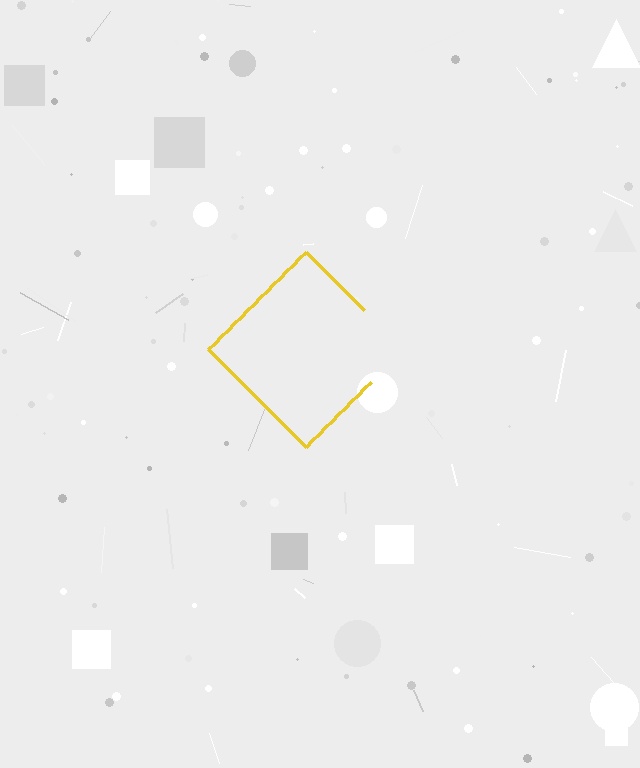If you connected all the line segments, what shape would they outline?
They would outline a diamond.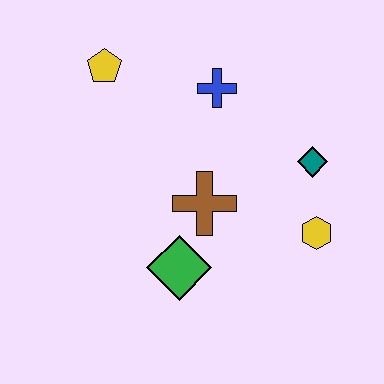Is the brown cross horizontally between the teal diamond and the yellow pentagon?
Yes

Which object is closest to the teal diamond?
The yellow hexagon is closest to the teal diamond.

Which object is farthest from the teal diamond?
The yellow pentagon is farthest from the teal diamond.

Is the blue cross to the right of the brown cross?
Yes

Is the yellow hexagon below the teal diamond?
Yes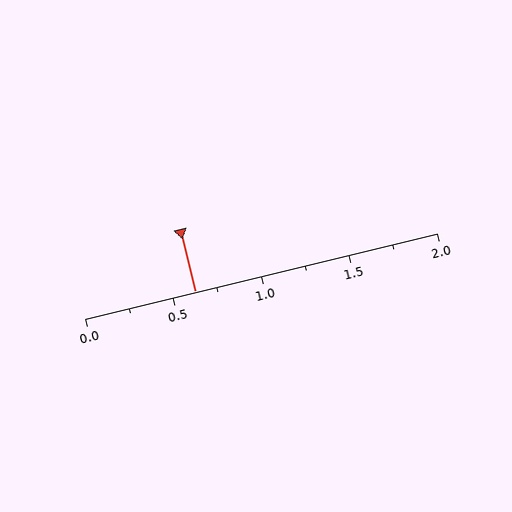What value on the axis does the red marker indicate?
The marker indicates approximately 0.62.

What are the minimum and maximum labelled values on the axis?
The axis runs from 0.0 to 2.0.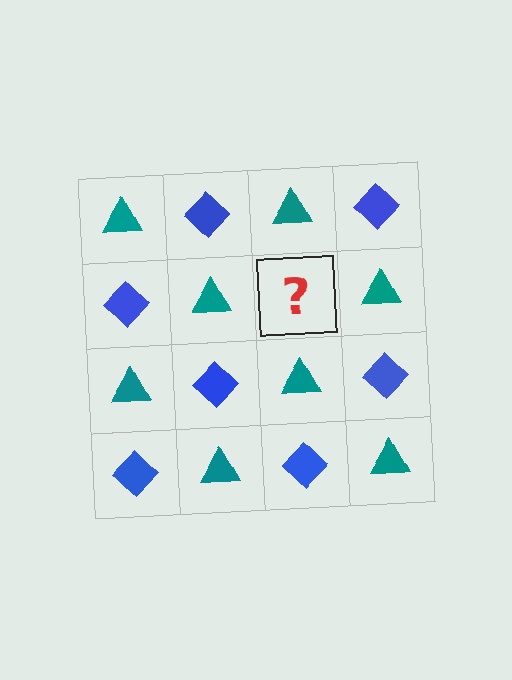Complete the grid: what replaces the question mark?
The question mark should be replaced with a blue diamond.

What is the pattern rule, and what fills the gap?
The rule is that it alternates teal triangle and blue diamond in a checkerboard pattern. The gap should be filled with a blue diamond.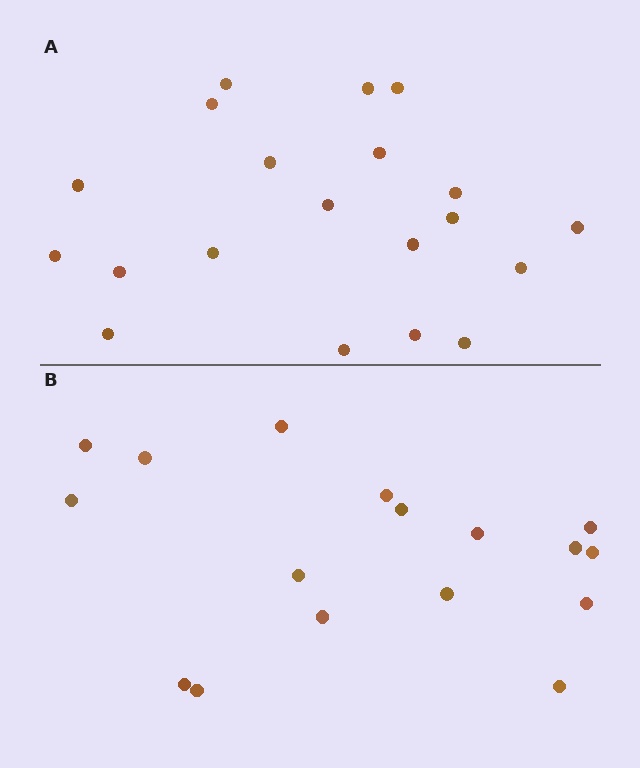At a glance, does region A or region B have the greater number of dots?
Region A (the top region) has more dots.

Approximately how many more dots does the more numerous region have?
Region A has just a few more — roughly 2 or 3 more dots than region B.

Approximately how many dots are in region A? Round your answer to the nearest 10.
About 20 dots.